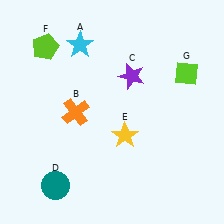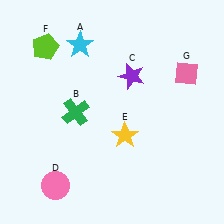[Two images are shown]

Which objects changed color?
B changed from orange to green. D changed from teal to pink. G changed from lime to pink.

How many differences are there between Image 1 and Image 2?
There are 3 differences between the two images.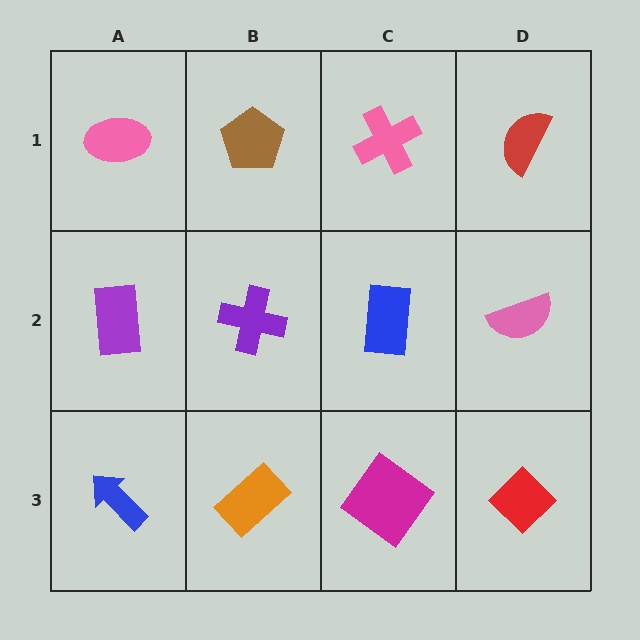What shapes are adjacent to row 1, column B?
A purple cross (row 2, column B), a pink ellipse (row 1, column A), a pink cross (row 1, column C).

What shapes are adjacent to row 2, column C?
A pink cross (row 1, column C), a magenta diamond (row 3, column C), a purple cross (row 2, column B), a pink semicircle (row 2, column D).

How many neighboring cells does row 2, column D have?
3.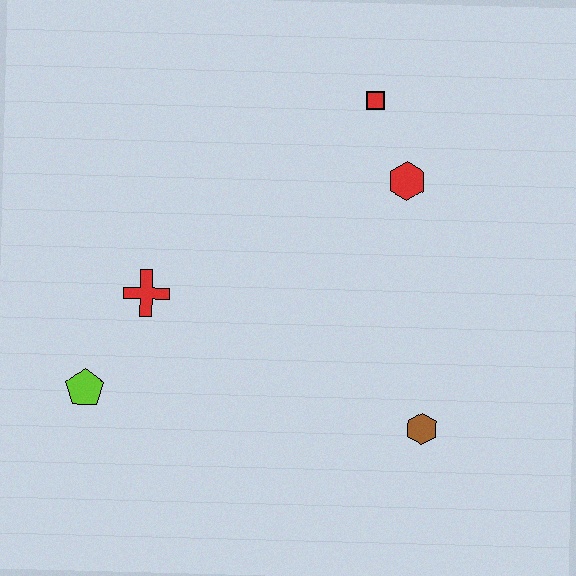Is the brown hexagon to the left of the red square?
No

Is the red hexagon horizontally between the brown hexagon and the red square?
Yes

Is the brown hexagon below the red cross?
Yes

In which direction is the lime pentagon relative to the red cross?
The lime pentagon is below the red cross.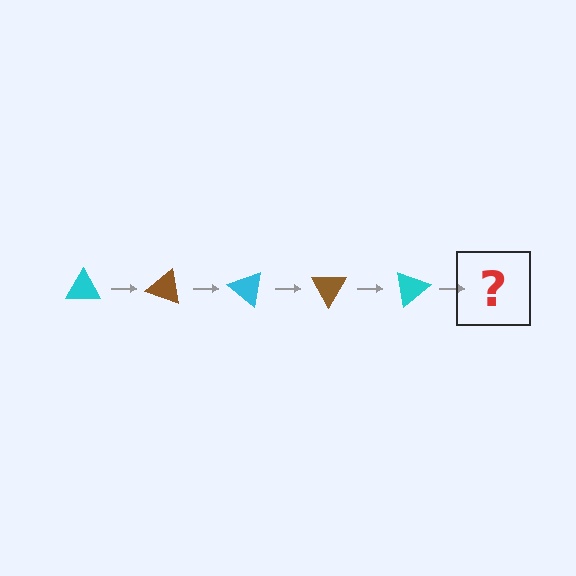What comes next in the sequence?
The next element should be a brown triangle, rotated 100 degrees from the start.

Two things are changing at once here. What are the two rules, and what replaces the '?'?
The two rules are that it rotates 20 degrees each step and the color cycles through cyan and brown. The '?' should be a brown triangle, rotated 100 degrees from the start.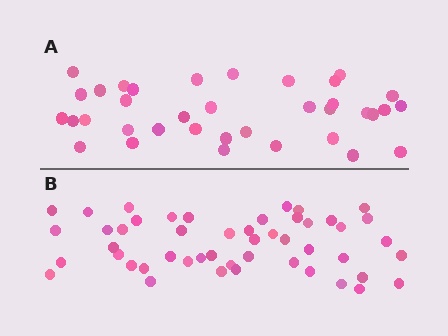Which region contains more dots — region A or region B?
Region B (the bottom region) has more dots.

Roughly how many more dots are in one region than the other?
Region B has approximately 15 more dots than region A.